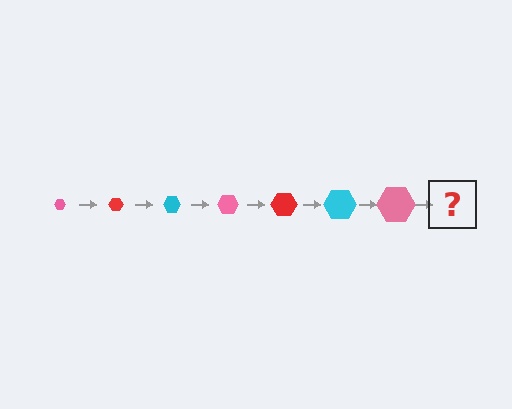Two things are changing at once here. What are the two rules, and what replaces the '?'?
The two rules are that the hexagon grows larger each step and the color cycles through pink, red, and cyan. The '?' should be a red hexagon, larger than the previous one.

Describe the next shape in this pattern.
It should be a red hexagon, larger than the previous one.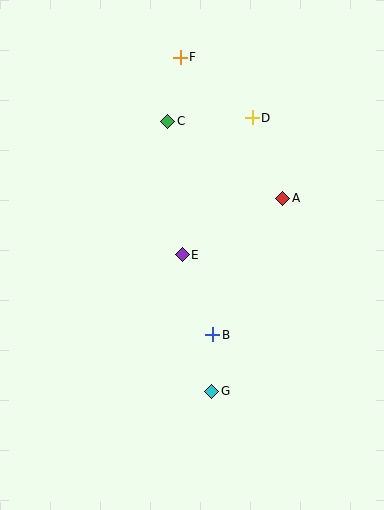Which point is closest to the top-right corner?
Point D is closest to the top-right corner.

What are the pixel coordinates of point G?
Point G is at (212, 391).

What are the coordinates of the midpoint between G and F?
The midpoint between G and F is at (196, 224).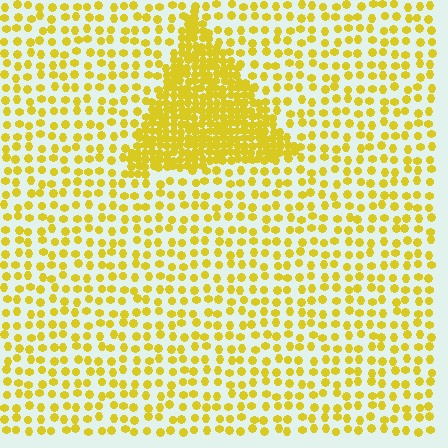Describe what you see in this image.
The image contains small yellow elements arranged at two different densities. A triangle-shaped region is visible where the elements are more densely packed than the surrounding area.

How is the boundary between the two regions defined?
The boundary is defined by a change in element density (approximately 2.8x ratio). All elements are the same color, size, and shape.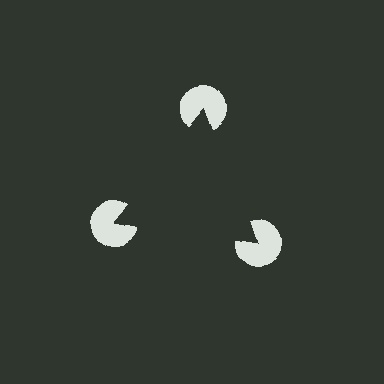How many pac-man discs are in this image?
There are 3 — one at each vertex of the illusory triangle.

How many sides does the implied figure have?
3 sides.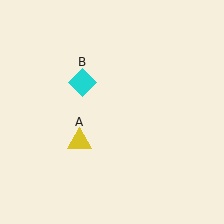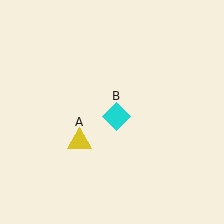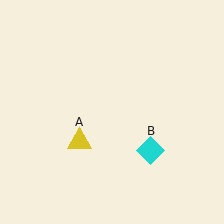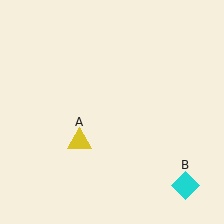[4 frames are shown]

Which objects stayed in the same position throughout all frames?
Yellow triangle (object A) remained stationary.